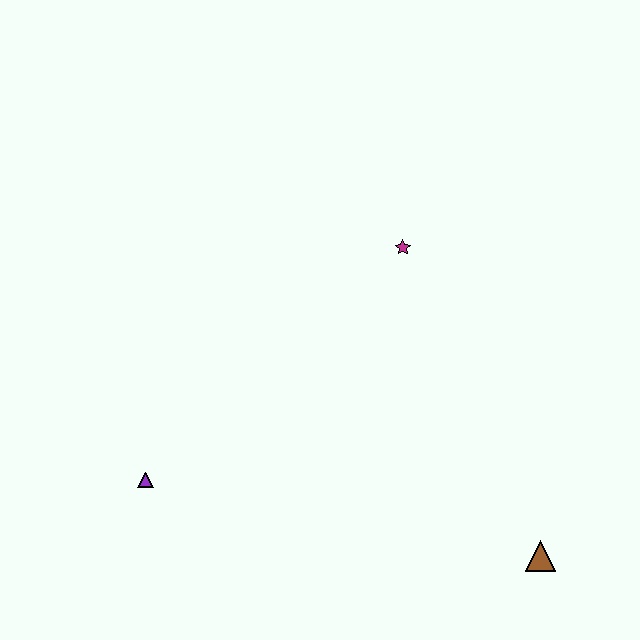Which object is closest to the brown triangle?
The magenta star is closest to the brown triangle.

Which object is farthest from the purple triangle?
The brown triangle is farthest from the purple triangle.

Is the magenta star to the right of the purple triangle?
Yes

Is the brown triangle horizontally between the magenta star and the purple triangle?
No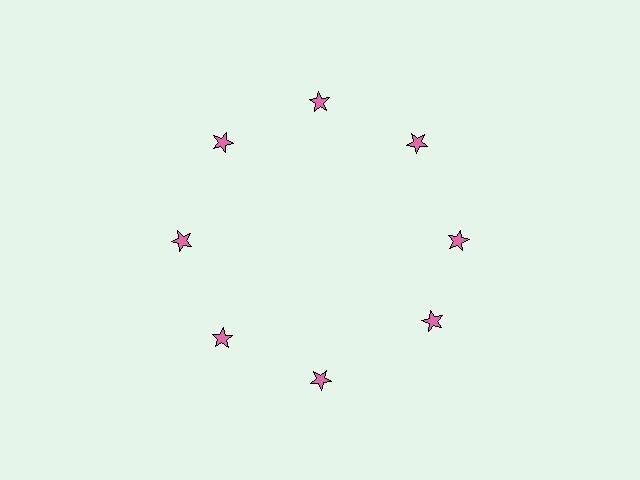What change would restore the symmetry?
The symmetry would be restored by rotating it back into even spacing with its neighbors so that all 8 stars sit at equal angles and equal distance from the center.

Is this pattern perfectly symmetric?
No. The 8 pink stars are arranged in a ring, but one element near the 4 o'clock position is rotated out of alignment along the ring, breaking the 8-fold rotational symmetry.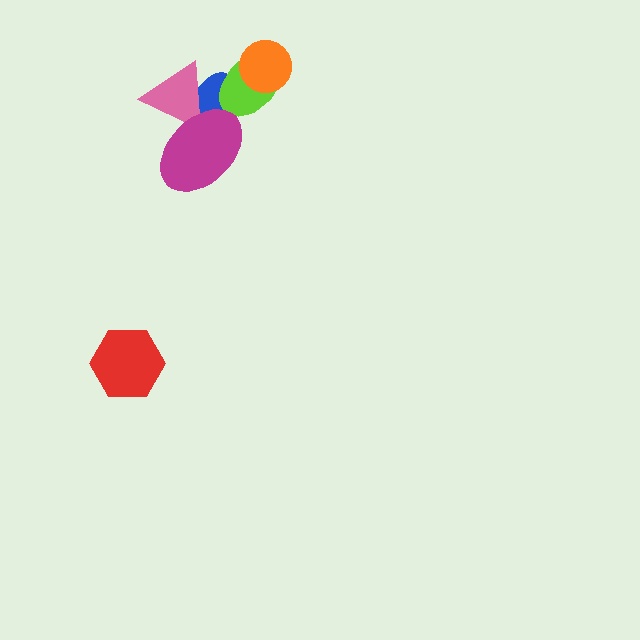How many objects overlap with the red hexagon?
0 objects overlap with the red hexagon.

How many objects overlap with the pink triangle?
2 objects overlap with the pink triangle.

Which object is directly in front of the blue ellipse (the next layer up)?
The lime ellipse is directly in front of the blue ellipse.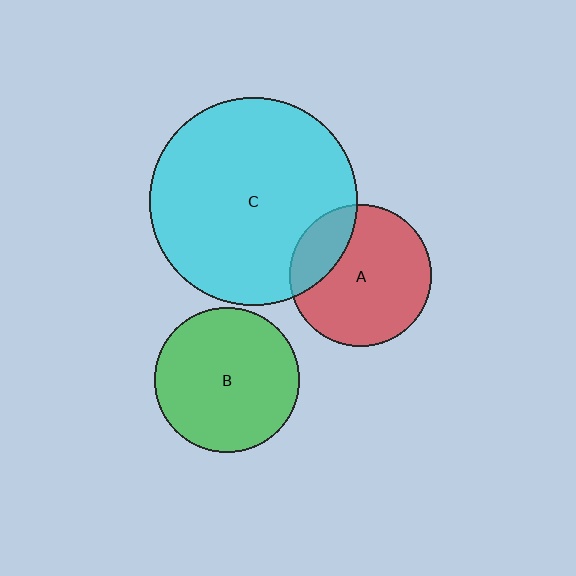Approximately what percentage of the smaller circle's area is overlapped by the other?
Approximately 20%.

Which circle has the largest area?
Circle C (cyan).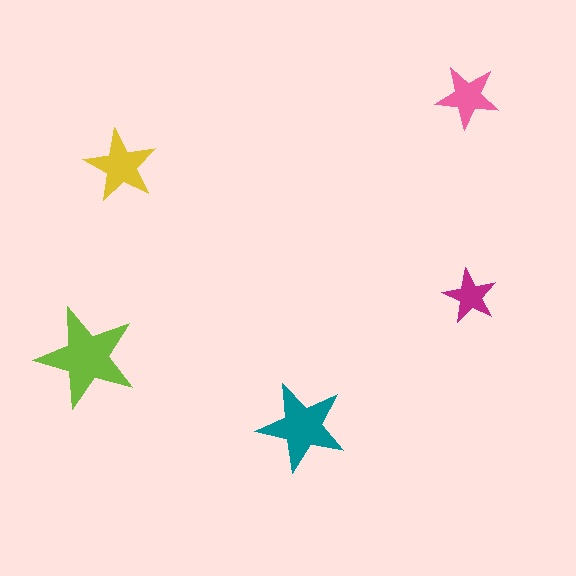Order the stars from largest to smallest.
the lime one, the teal one, the yellow one, the pink one, the magenta one.